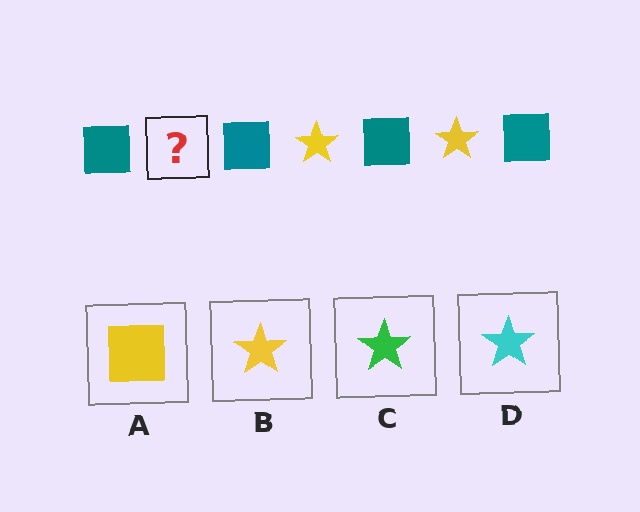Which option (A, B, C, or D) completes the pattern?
B.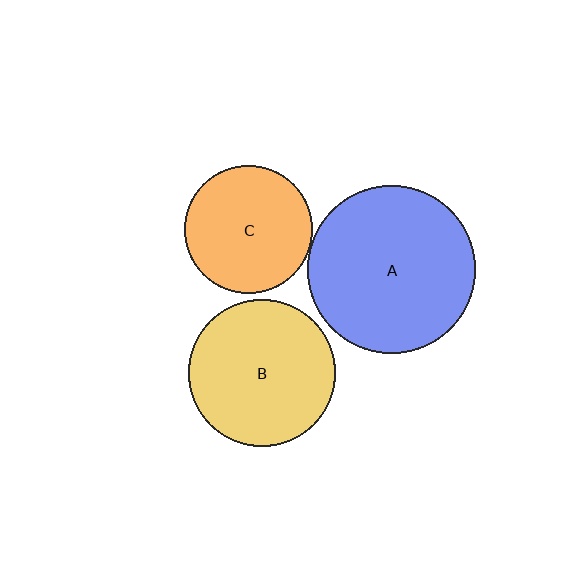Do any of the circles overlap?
No, none of the circles overlap.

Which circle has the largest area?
Circle A (blue).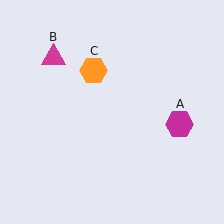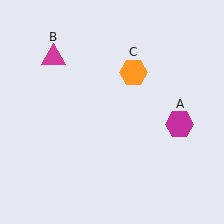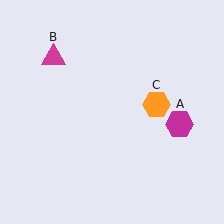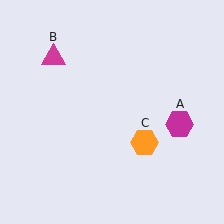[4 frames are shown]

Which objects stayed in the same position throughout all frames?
Magenta hexagon (object A) and magenta triangle (object B) remained stationary.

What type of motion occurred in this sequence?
The orange hexagon (object C) rotated clockwise around the center of the scene.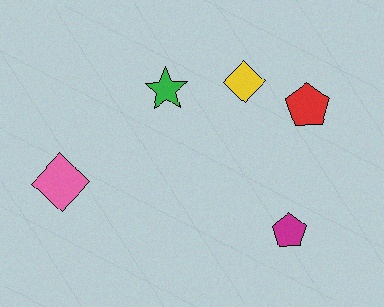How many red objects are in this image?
There is 1 red object.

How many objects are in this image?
There are 5 objects.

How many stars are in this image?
There is 1 star.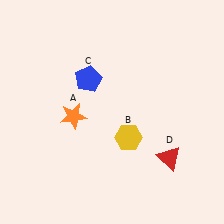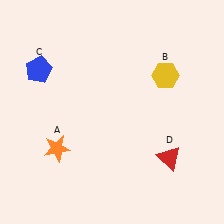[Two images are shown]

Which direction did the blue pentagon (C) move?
The blue pentagon (C) moved left.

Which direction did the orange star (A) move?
The orange star (A) moved down.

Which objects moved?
The objects that moved are: the orange star (A), the yellow hexagon (B), the blue pentagon (C).